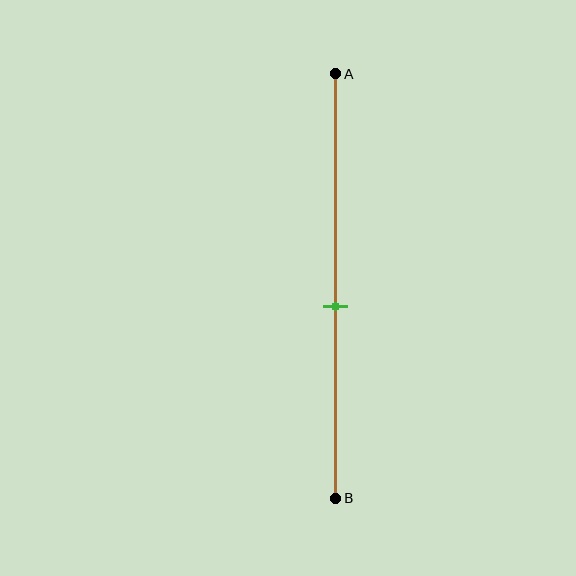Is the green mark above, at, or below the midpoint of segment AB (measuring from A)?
The green mark is below the midpoint of segment AB.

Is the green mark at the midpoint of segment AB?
No, the mark is at about 55% from A, not at the 50% midpoint.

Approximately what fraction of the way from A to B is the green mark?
The green mark is approximately 55% of the way from A to B.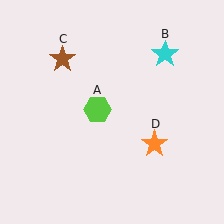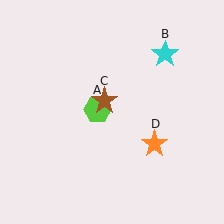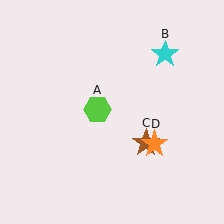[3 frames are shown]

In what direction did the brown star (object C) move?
The brown star (object C) moved down and to the right.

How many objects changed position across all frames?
1 object changed position: brown star (object C).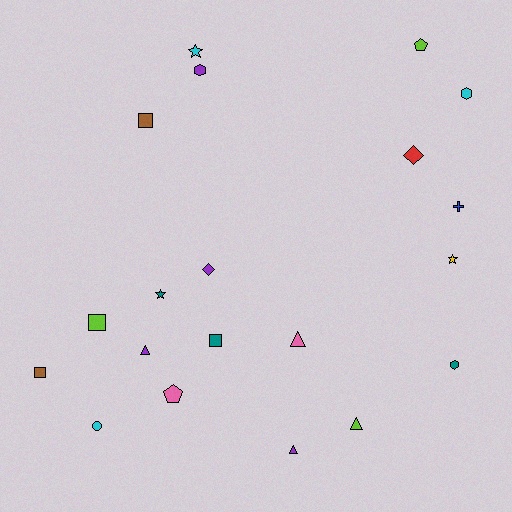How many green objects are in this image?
There are no green objects.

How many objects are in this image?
There are 20 objects.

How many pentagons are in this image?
There are 2 pentagons.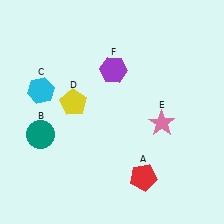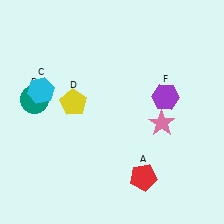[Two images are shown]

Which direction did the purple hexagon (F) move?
The purple hexagon (F) moved right.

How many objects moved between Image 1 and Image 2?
2 objects moved between the two images.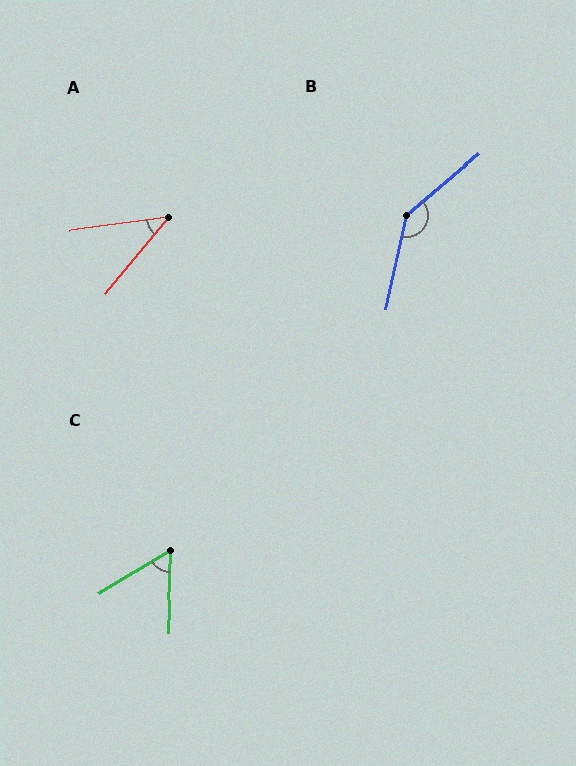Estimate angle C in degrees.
Approximately 57 degrees.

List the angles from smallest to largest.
A (43°), C (57°), B (143°).